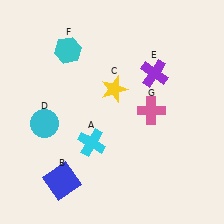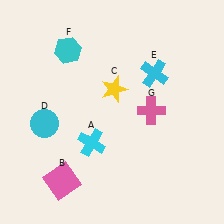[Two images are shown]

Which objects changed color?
B changed from blue to pink. E changed from purple to cyan.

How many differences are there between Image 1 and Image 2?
There are 2 differences between the two images.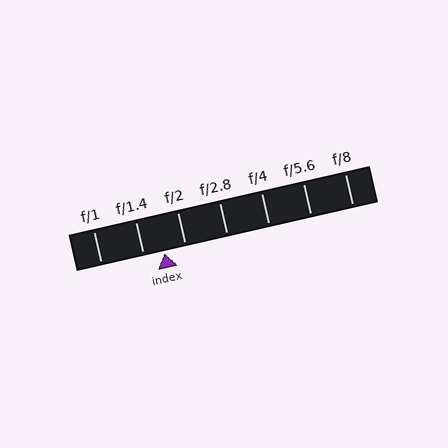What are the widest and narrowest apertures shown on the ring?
The widest aperture shown is f/1 and the narrowest is f/8.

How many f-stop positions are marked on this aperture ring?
There are 7 f-stop positions marked.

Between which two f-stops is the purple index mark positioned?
The index mark is between f/1.4 and f/2.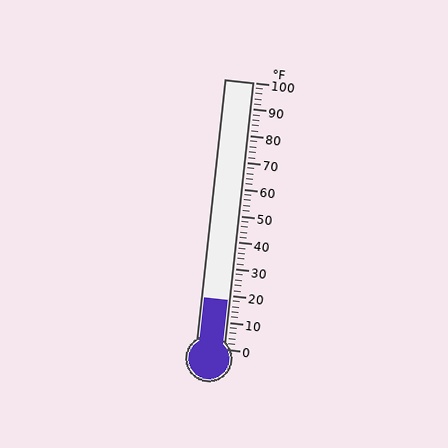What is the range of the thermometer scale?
The thermometer scale ranges from 0°F to 100°F.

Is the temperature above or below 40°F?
The temperature is below 40°F.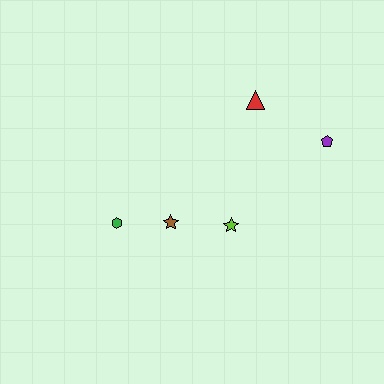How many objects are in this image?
There are 5 objects.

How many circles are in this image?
There are no circles.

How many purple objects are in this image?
There is 1 purple object.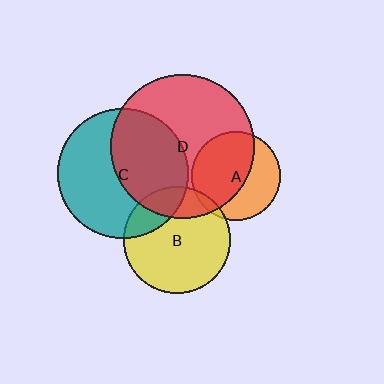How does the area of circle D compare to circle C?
Approximately 1.2 times.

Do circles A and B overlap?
Yes.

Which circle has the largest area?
Circle D (red).